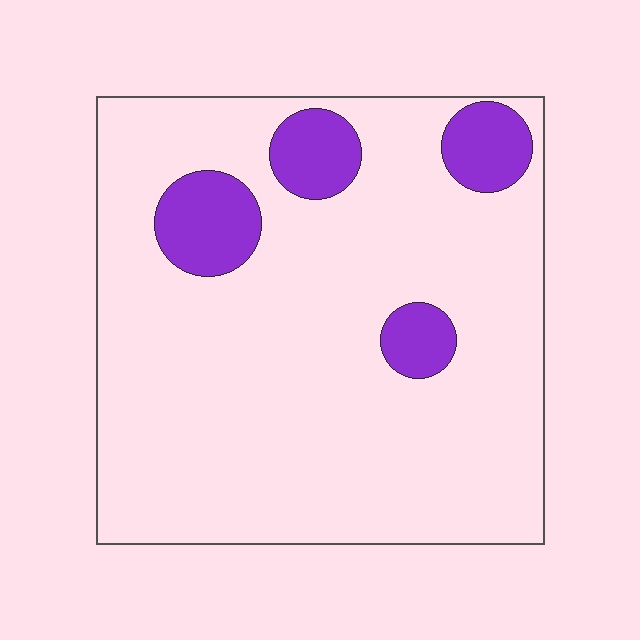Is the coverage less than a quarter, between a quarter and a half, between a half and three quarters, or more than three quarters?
Less than a quarter.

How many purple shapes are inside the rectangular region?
4.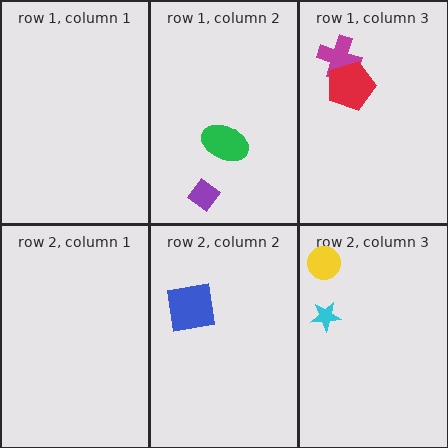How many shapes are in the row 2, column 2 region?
1.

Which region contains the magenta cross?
The row 1, column 3 region.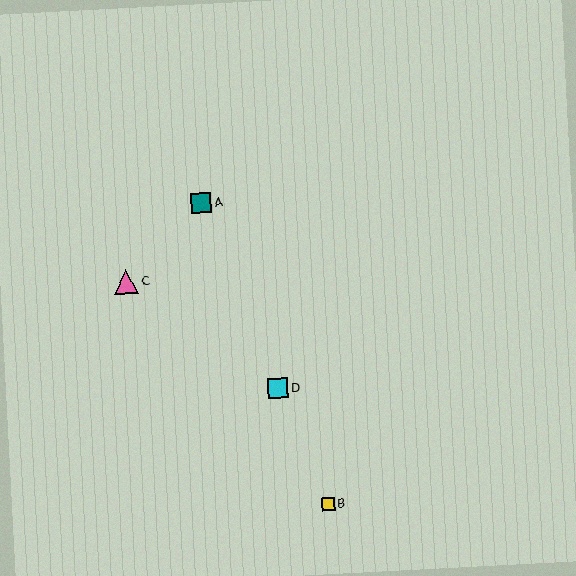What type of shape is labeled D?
Shape D is a cyan square.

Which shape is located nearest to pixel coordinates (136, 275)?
The pink triangle (labeled C) at (126, 282) is nearest to that location.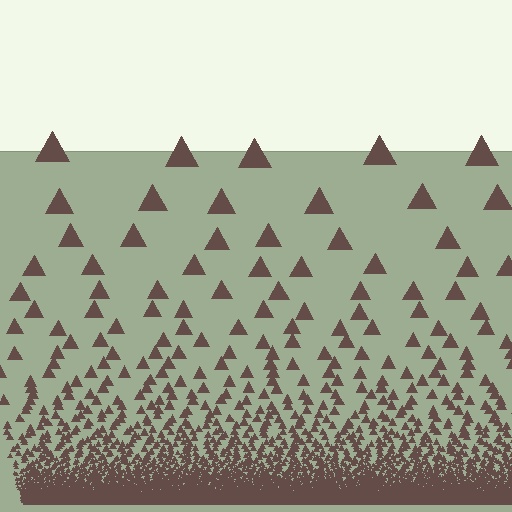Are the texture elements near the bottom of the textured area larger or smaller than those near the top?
Smaller. The gradient is inverted — elements near the bottom are smaller and denser.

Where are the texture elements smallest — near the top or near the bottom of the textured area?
Near the bottom.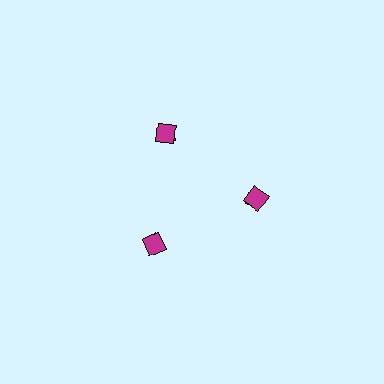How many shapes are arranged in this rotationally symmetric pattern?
There are 6 shapes, arranged in 3 groups of 2.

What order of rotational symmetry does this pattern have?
This pattern has 3-fold rotational symmetry.